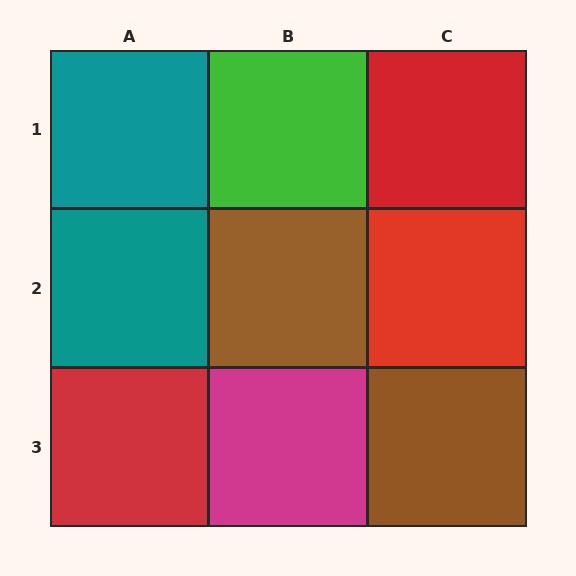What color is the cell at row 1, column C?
Red.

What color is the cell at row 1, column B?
Green.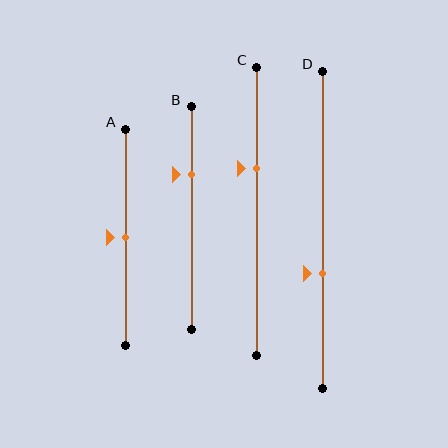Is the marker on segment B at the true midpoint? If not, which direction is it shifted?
No, the marker on segment B is shifted upward by about 20% of the segment length.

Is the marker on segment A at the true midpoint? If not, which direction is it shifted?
Yes, the marker on segment A is at the true midpoint.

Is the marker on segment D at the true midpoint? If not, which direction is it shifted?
No, the marker on segment D is shifted downward by about 14% of the segment length.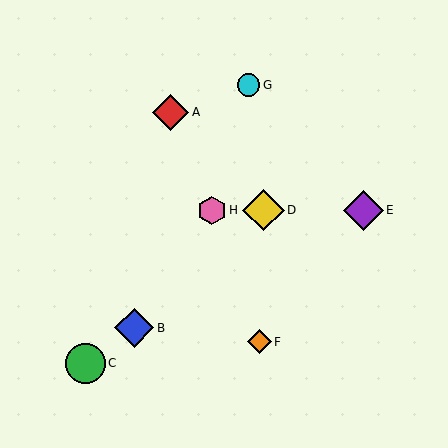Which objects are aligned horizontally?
Objects D, E, H are aligned horizontally.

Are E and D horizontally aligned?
Yes, both are at y≈210.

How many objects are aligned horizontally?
3 objects (D, E, H) are aligned horizontally.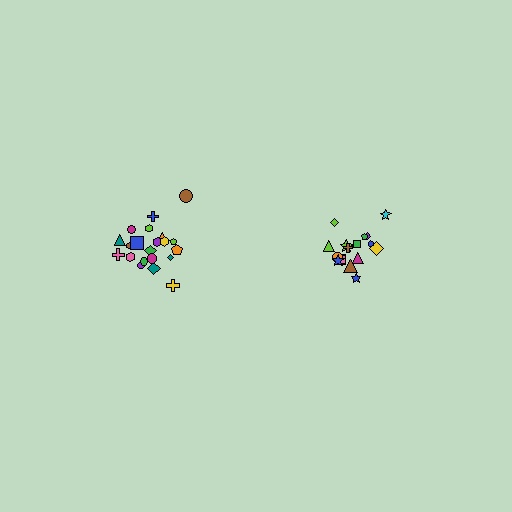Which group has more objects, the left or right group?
The left group.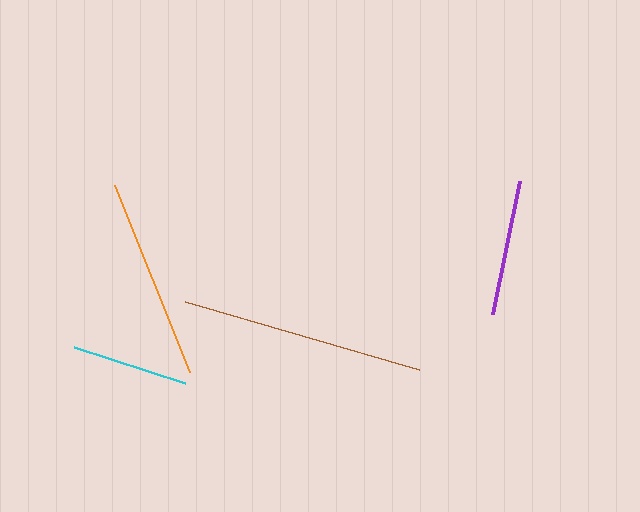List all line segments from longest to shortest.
From longest to shortest: brown, orange, purple, cyan.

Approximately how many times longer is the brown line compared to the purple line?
The brown line is approximately 1.8 times the length of the purple line.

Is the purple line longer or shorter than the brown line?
The brown line is longer than the purple line.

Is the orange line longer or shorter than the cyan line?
The orange line is longer than the cyan line.